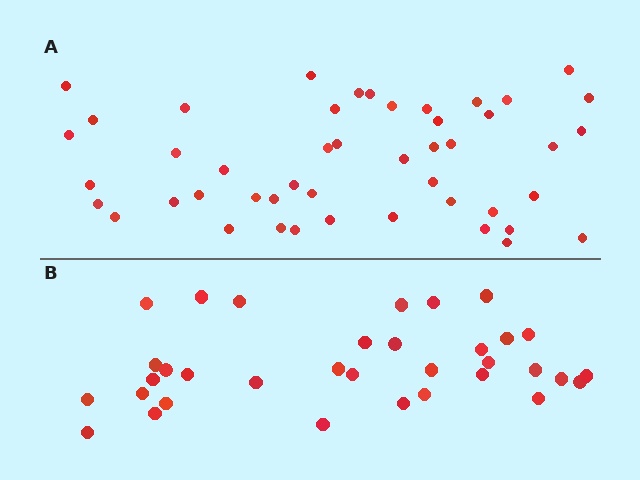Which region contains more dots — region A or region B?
Region A (the top region) has more dots.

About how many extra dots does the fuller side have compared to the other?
Region A has approximately 15 more dots than region B.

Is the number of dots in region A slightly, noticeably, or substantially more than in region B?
Region A has noticeably more, but not dramatically so. The ratio is roughly 1.4 to 1.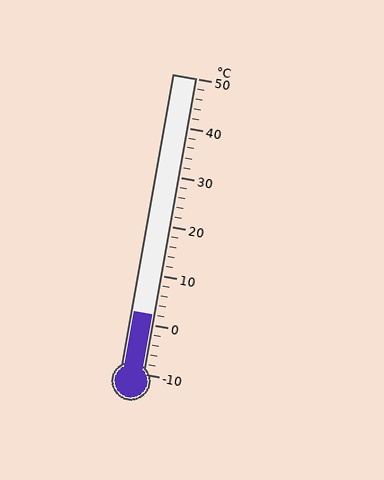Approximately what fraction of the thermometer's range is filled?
The thermometer is filled to approximately 20% of its range.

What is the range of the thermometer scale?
The thermometer scale ranges from -10°C to 50°C.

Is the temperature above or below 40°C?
The temperature is below 40°C.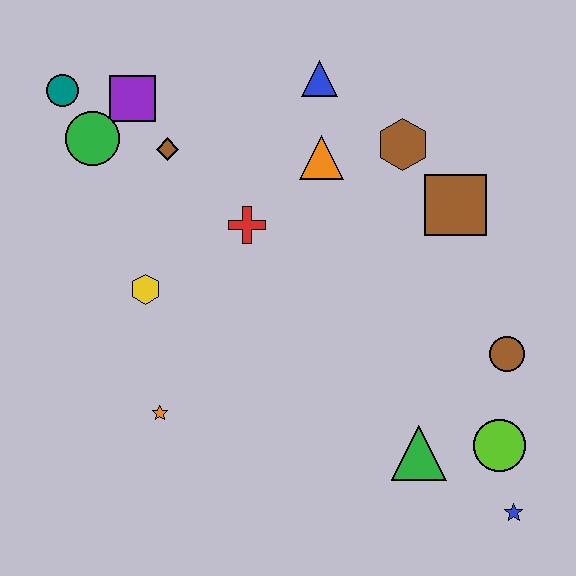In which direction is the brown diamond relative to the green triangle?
The brown diamond is above the green triangle.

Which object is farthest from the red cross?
The blue star is farthest from the red cross.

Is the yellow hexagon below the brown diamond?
Yes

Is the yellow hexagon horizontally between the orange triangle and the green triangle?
No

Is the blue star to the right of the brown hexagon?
Yes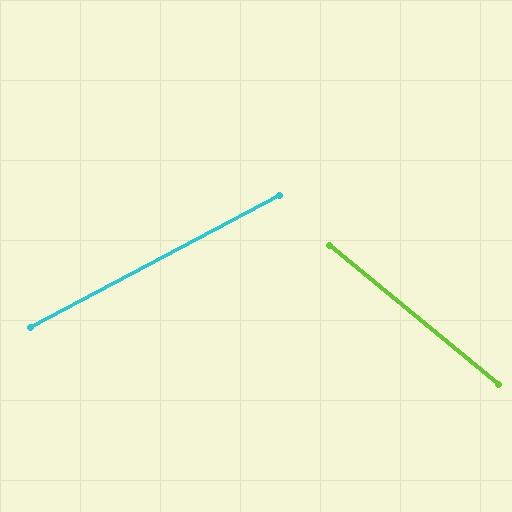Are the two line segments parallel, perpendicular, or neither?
Neither parallel nor perpendicular — they differ by about 67°.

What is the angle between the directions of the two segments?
Approximately 67 degrees.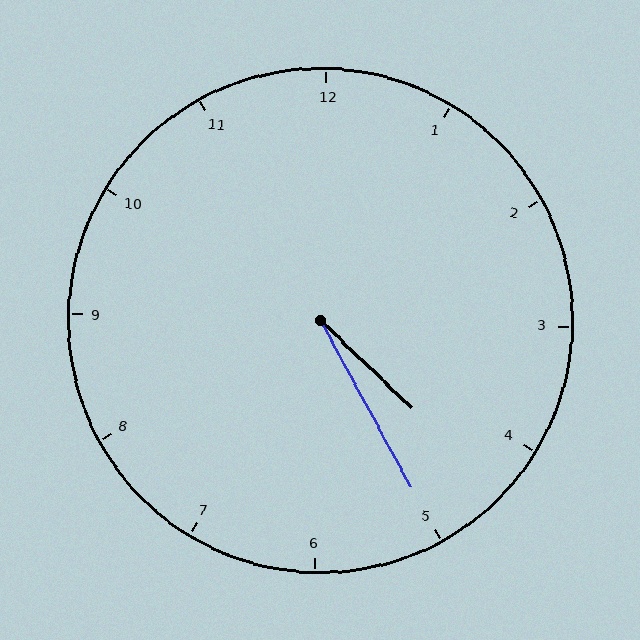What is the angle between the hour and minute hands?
Approximately 18 degrees.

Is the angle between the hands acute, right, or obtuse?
It is acute.